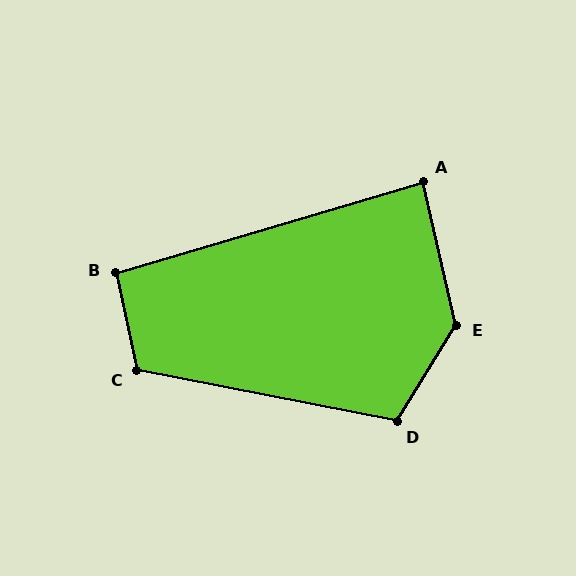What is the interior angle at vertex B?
Approximately 95 degrees (approximately right).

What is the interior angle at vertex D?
Approximately 111 degrees (obtuse).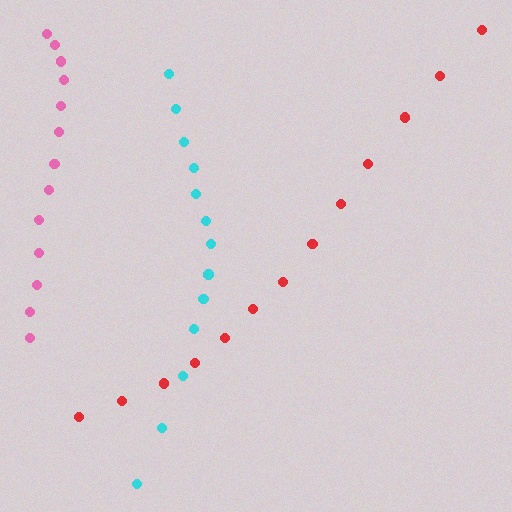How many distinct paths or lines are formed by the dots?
There are 3 distinct paths.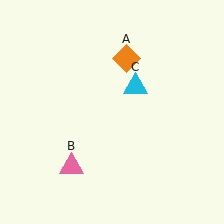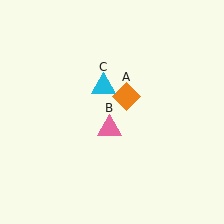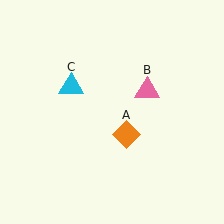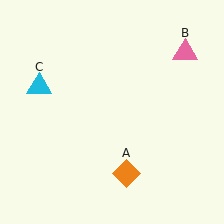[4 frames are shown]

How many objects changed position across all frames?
3 objects changed position: orange diamond (object A), pink triangle (object B), cyan triangle (object C).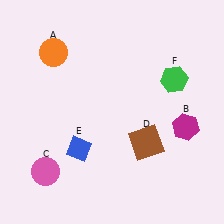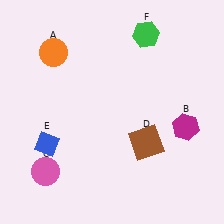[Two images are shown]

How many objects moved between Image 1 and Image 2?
2 objects moved between the two images.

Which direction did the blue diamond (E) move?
The blue diamond (E) moved left.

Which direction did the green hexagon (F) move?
The green hexagon (F) moved up.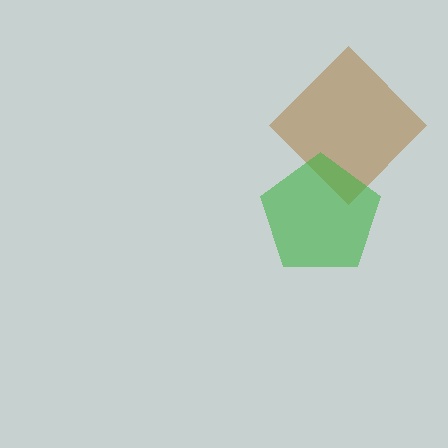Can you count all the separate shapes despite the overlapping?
Yes, there are 2 separate shapes.